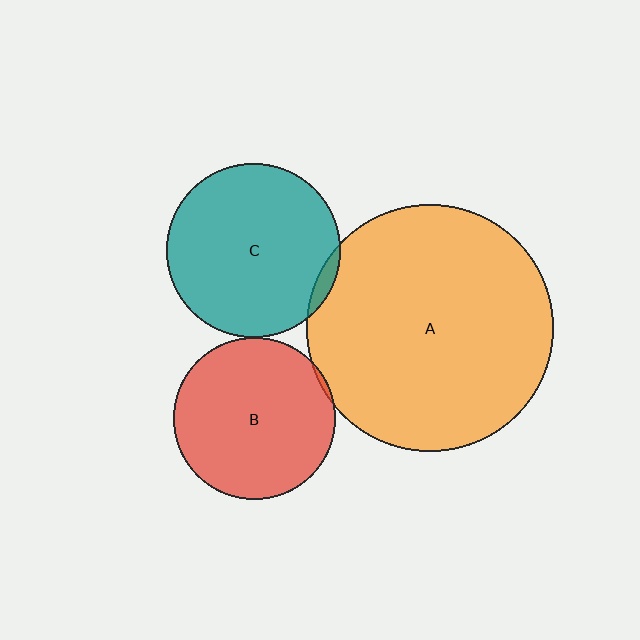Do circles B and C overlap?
Yes.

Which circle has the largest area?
Circle A (orange).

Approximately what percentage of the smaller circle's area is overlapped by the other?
Approximately 5%.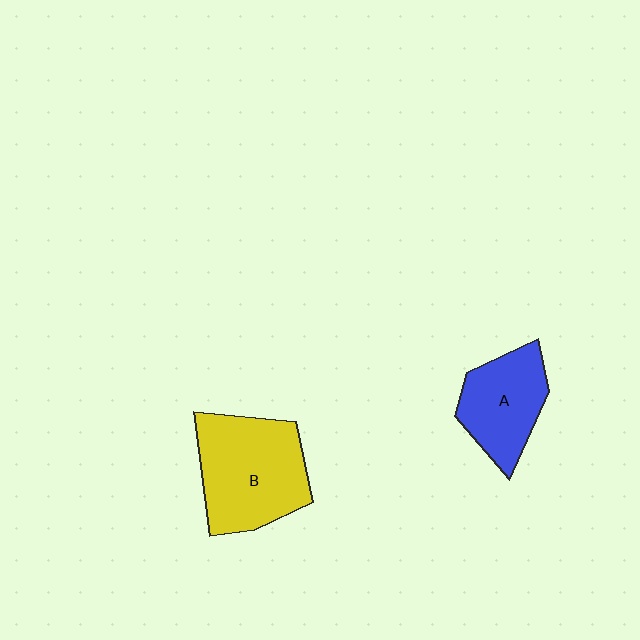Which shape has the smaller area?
Shape A (blue).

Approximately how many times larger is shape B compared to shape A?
Approximately 1.5 times.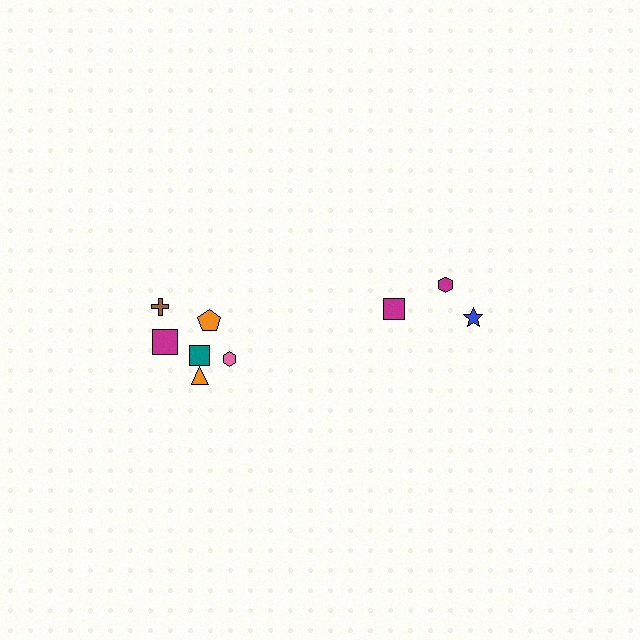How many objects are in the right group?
There are 3 objects.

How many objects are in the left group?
There are 6 objects.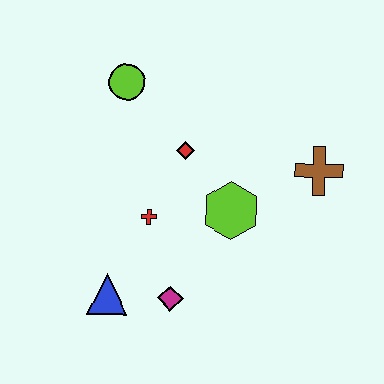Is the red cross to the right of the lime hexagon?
No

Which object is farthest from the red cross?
The brown cross is farthest from the red cross.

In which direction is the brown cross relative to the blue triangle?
The brown cross is to the right of the blue triangle.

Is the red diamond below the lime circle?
Yes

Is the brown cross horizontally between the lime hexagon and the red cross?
No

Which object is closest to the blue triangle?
The magenta diamond is closest to the blue triangle.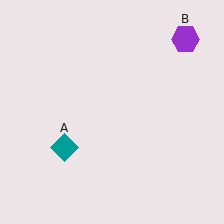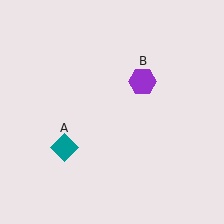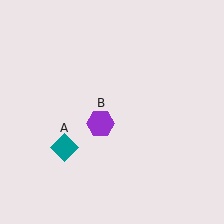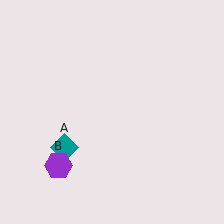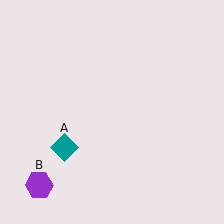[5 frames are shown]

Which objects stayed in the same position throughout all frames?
Teal diamond (object A) remained stationary.